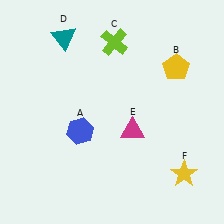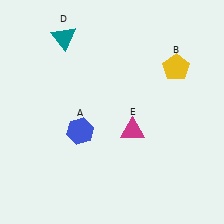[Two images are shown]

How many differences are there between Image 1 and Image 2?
There are 2 differences between the two images.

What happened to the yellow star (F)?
The yellow star (F) was removed in Image 2. It was in the bottom-right area of Image 1.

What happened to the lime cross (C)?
The lime cross (C) was removed in Image 2. It was in the top-right area of Image 1.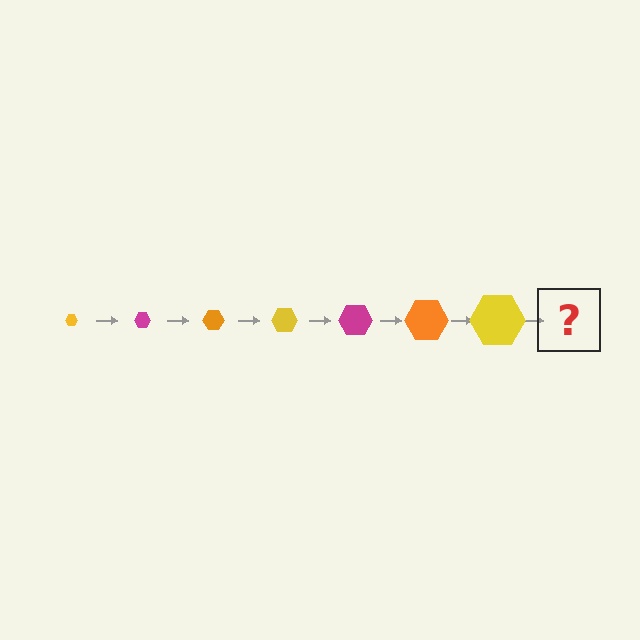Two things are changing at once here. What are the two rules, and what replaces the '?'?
The two rules are that the hexagon grows larger each step and the color cycles through yellow, magenta, and orange. The '?' should be a magenta hexagon, larger than the previous one.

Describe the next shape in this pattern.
It should be a magenta hexagon, larger than the previous one.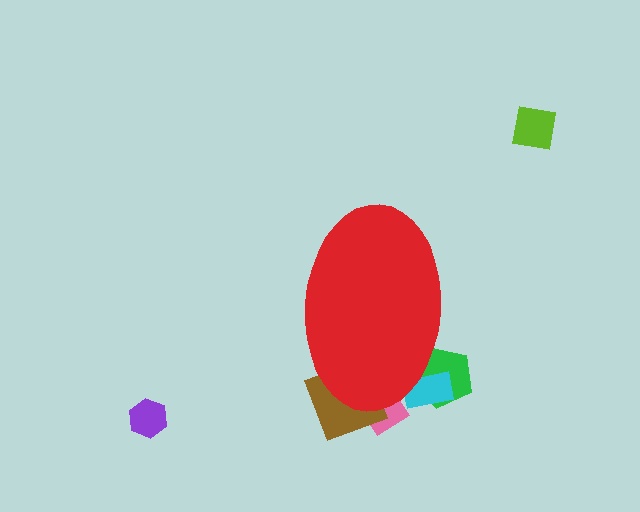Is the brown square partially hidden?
Yes, the brown square is partially hidden behind the red ellipse.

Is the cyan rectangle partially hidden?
Yes, the cyan rectangle is partially hidden behind the red ellipse.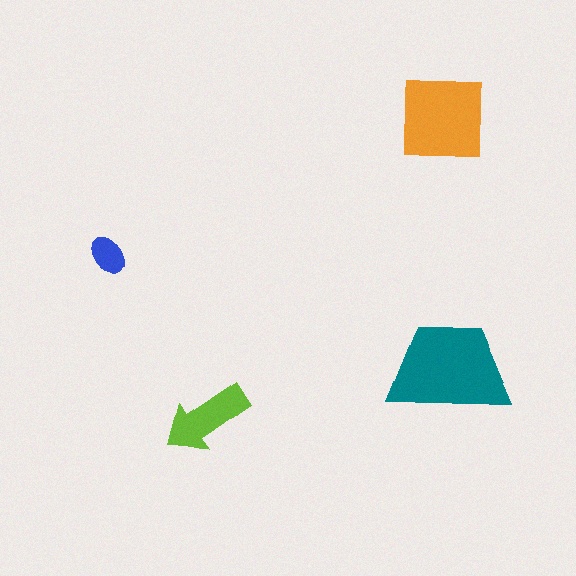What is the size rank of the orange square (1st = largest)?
2nd.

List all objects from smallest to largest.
The blue ellipse, the lime arrow, the orange square, the teal trapezoid.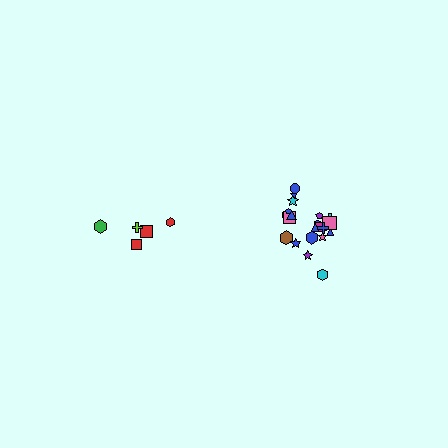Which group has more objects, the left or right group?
The right group.